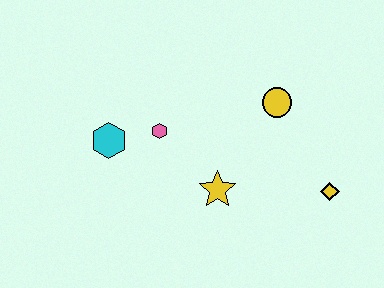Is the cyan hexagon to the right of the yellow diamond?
No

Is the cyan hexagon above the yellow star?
Yes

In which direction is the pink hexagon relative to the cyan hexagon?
The pink hexagon is to the right of the cyan hexagon.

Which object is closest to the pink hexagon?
The cyan hexagon is closest to the pink hexagon.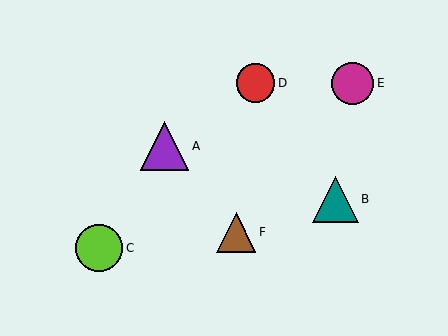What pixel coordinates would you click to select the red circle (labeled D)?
Click at (256, 83) to select the red circle D.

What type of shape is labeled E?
Shape E is a magenta circle.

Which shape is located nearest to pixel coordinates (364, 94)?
The magenta circle (labeled E) at (353, 83) is nearest to that location.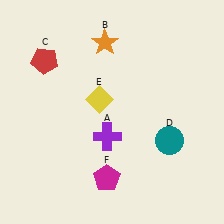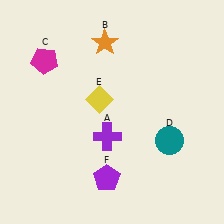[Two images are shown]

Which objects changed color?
C changed from red to magenta. F changed from magenta to purple.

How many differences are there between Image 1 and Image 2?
There are 2 differences between the two images.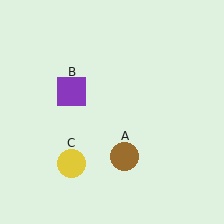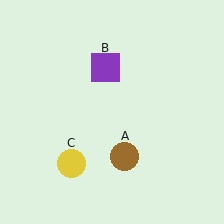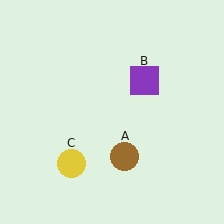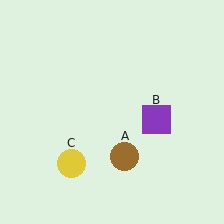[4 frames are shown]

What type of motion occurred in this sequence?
The purple square (object B) rotated clockwise around the center of the scene.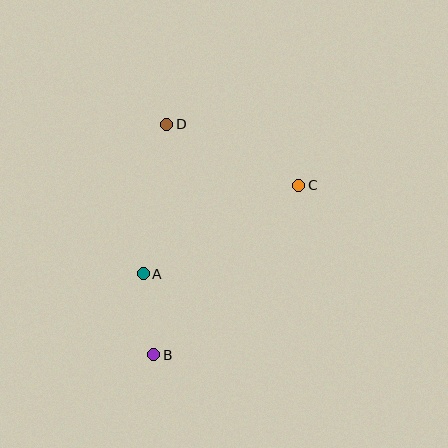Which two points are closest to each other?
Points A and B are closest to each other.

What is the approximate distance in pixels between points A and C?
The distance between A and C is approximately 179 pixels.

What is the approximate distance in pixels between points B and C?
The distance between B and C is approximately 223 pixels.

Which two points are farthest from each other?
Points B and D are farthest from each other.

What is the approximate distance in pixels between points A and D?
The distance between A and D is approximately 151 pixels.